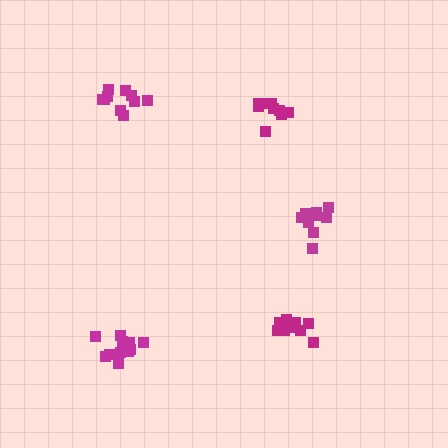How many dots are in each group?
Group 1: 12 dots, Group 2: 11 dots, Group 3: 9 dots, Group 4: 9 dots, Group 5: 10 dots (51 total).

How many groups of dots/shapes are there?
There are 5 groups.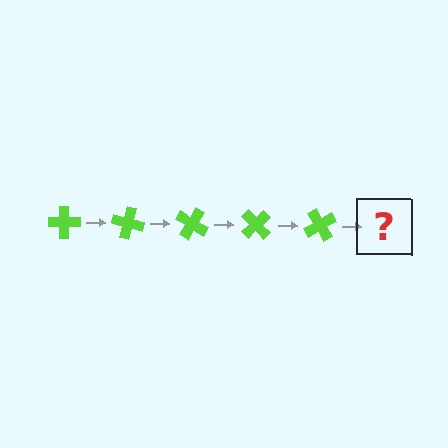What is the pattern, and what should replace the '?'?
The pattern is that the cross rotates 15 degrees each step. The '?' should be a lime cross rotated 75 degrees.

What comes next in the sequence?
The next element should be a lime cross rotated 75 degrees.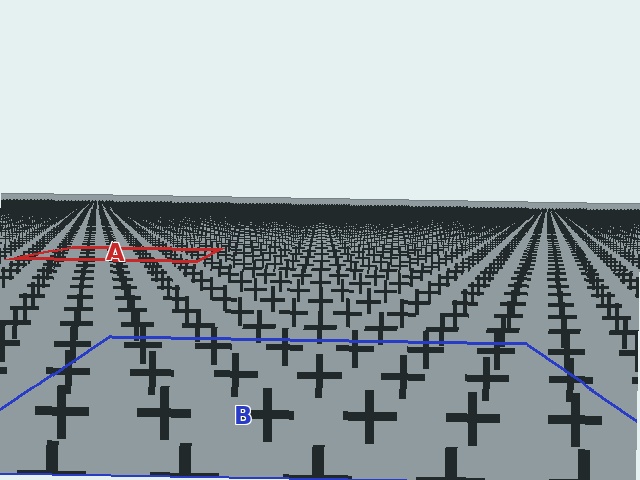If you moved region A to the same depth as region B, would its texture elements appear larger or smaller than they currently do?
They would appear larger. At a closer depth, the same texture elements are projected at a bigger on-screen size.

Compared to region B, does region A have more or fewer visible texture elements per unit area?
Region A has more texture elements per unit area — they are packed more densely because it is farther away.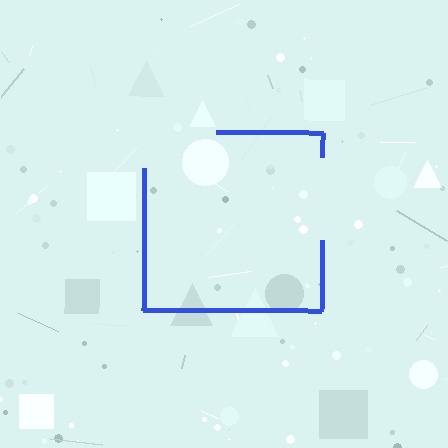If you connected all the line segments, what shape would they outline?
They would outline a square.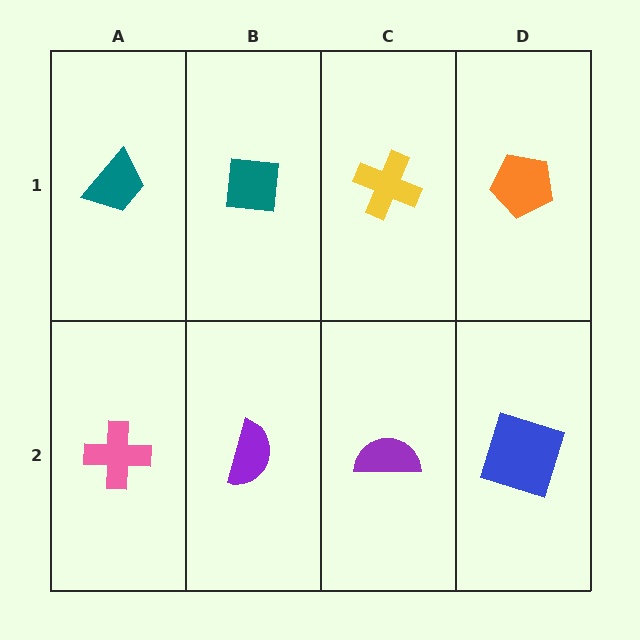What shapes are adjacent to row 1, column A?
A pink cross (row 2, column A), a teal square (row 1, column B).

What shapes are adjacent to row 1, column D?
A blue square (row 2, column D), a yellow cross (row 1, column C).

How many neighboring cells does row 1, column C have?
3.